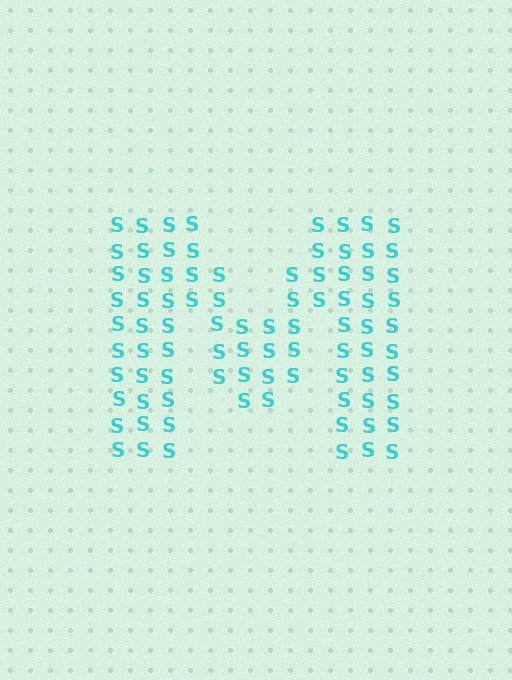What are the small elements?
The small elements are letter S's.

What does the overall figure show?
The overall figure shows the letter M.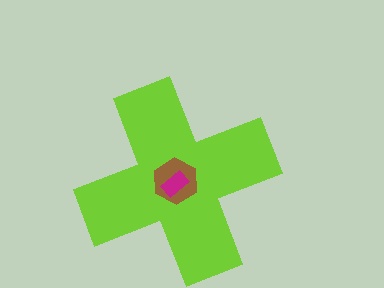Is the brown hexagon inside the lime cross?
Yes.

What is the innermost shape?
The magenta rectangle.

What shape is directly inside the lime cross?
The brown hexagon.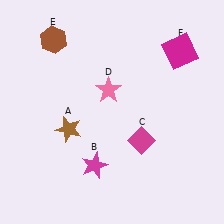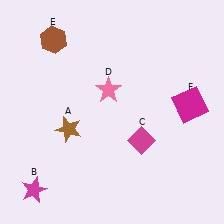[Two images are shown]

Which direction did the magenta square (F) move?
The magenta square (F) moved down.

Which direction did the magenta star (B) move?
The magenta star (B) moved left.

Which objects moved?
The objects that moved are: the magenta star (B), the magenta square (F).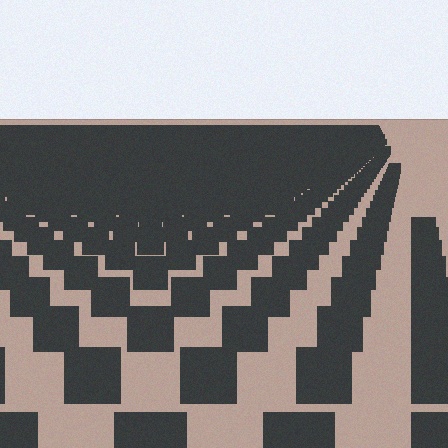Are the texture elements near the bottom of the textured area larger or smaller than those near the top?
Larger. Near the bottom, elements are closer to the viewer and appear at a bigger on-screen size.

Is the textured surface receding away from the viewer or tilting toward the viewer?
The surface is receding away from the viewer. Texture elements get smaller and denser toward the top.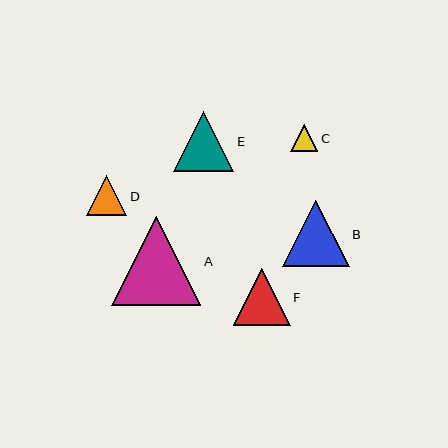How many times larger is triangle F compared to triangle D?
Triangle F is approximately 1.4 times the size of triangle D.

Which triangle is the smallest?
Triangle C is the smallest with a size of approximately 27 pixels.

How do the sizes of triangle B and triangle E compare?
Triangle B and triangle E are approximately the same size.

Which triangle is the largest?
Triangle A is the largest with a size of approximately 89 pixels.